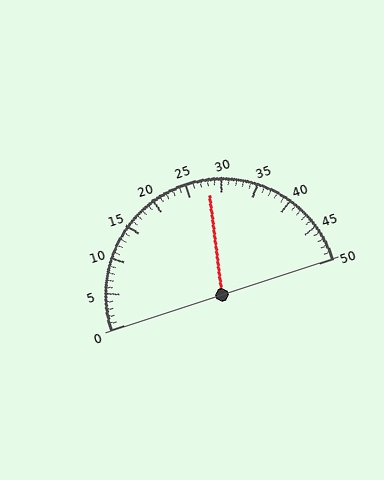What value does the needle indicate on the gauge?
The needle indicates approximately 28.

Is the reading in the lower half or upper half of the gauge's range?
The reading is in the upper half of the range (0 to 50).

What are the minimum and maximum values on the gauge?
The gauge ranges from 0 to 50.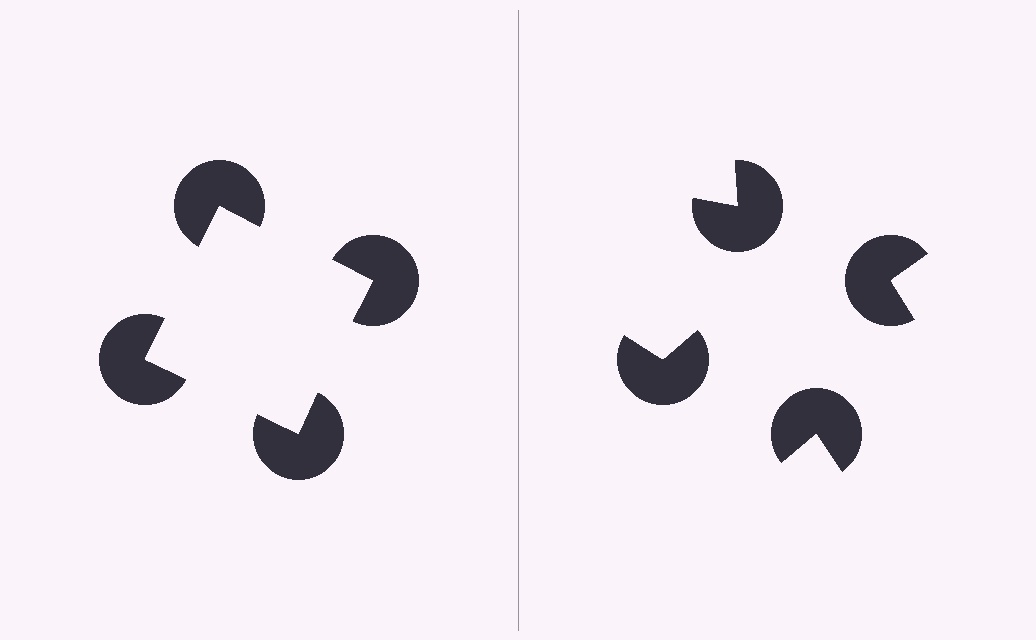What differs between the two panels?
The pac-man discs are positioned identically on both sides; only the wedge orientations differ. On the left they align to a square; on the right they are misaligned.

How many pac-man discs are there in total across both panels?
8 — 4 on each side.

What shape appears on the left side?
An illusory square.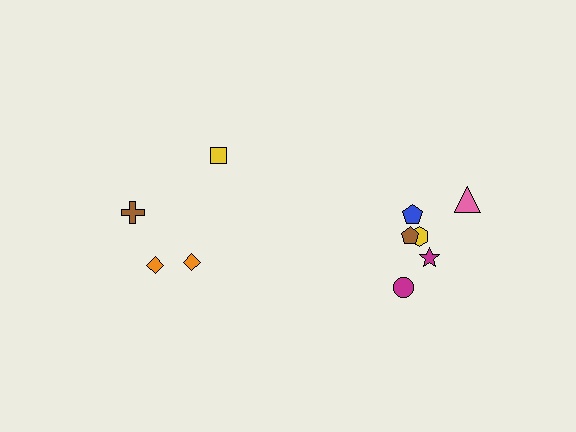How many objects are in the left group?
There are 4 objects.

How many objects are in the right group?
There are 6 objects.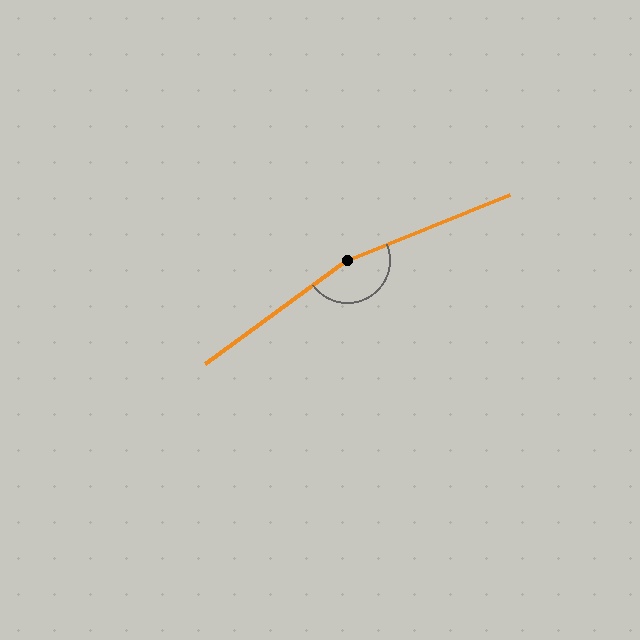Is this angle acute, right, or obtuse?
It is obtuse.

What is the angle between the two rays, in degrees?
Approximately 166 degrees.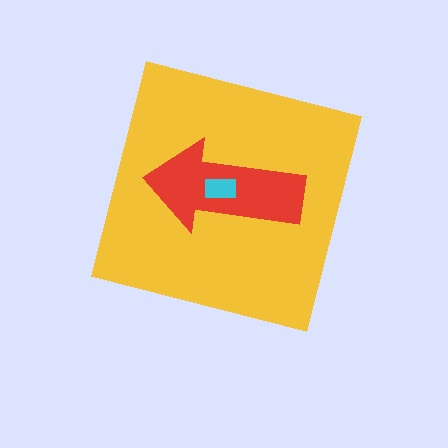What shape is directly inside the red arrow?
The cyan rectangle.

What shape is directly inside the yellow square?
The red arrow.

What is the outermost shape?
The yellow square.